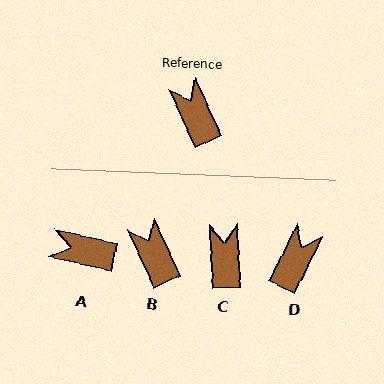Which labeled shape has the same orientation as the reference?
B.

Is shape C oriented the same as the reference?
No, it is off by about 21 degrees.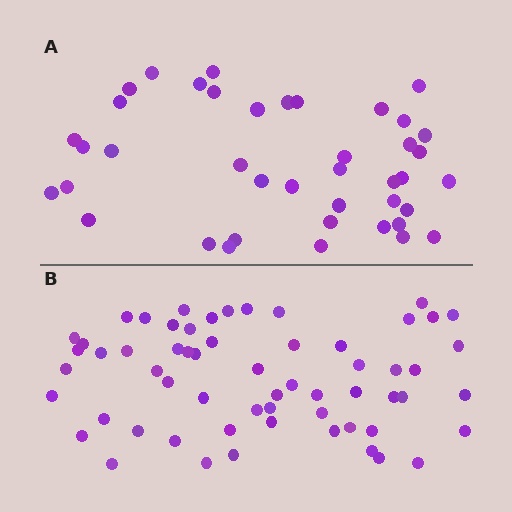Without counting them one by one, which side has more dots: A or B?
Region B (the bottom region) has more dots.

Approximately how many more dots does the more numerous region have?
Region B has approximately 20 more dots than region A.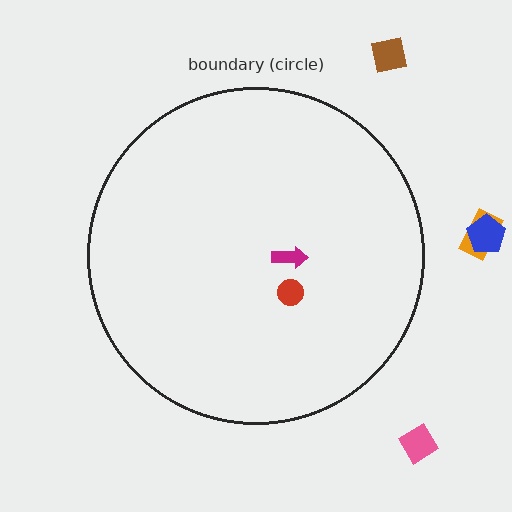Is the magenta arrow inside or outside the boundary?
Inside.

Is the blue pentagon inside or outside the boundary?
Outside.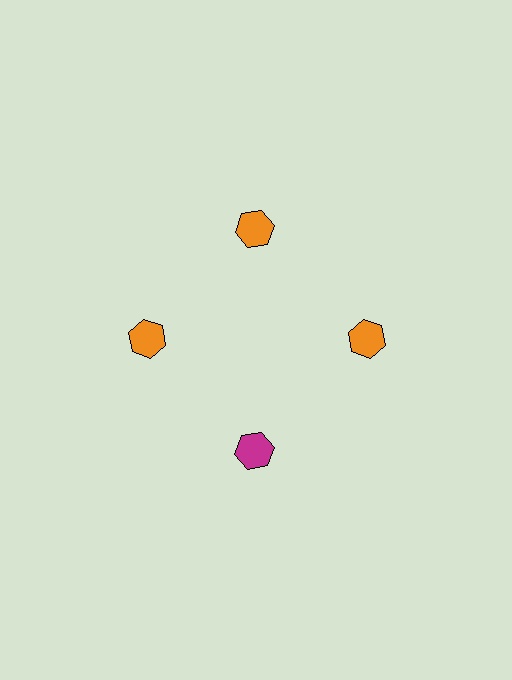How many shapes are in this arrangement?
There are 4 shapes arranged in a ring pattern.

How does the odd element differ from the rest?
It has a different color: magenta instead of orange.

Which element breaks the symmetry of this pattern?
The magenta hexagon at roughly the 6 o'clock position breaks the symmetry. All other shapes are orange hexagons.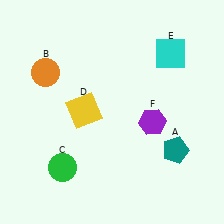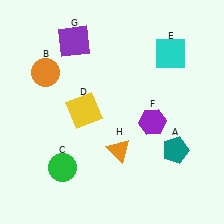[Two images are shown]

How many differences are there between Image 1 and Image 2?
There are 2 differences between the two images.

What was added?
A purple square (G), an orange triangle (H) were added in Image 2.